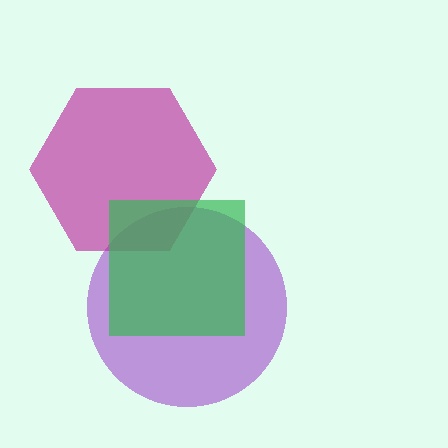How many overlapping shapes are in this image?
There are 3 overlapping shapes in the image.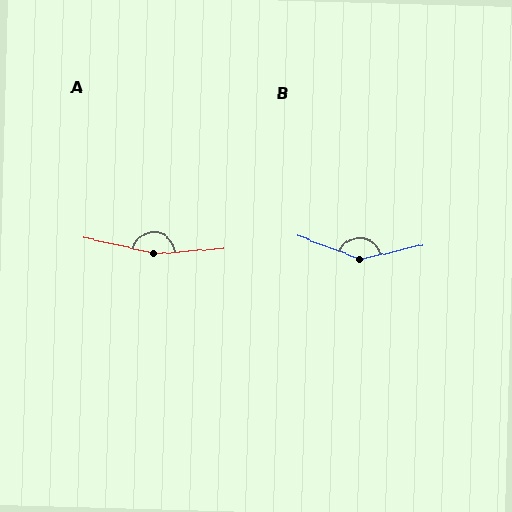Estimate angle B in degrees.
Approximately 146 degrees.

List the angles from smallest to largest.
B (146°), A (163°).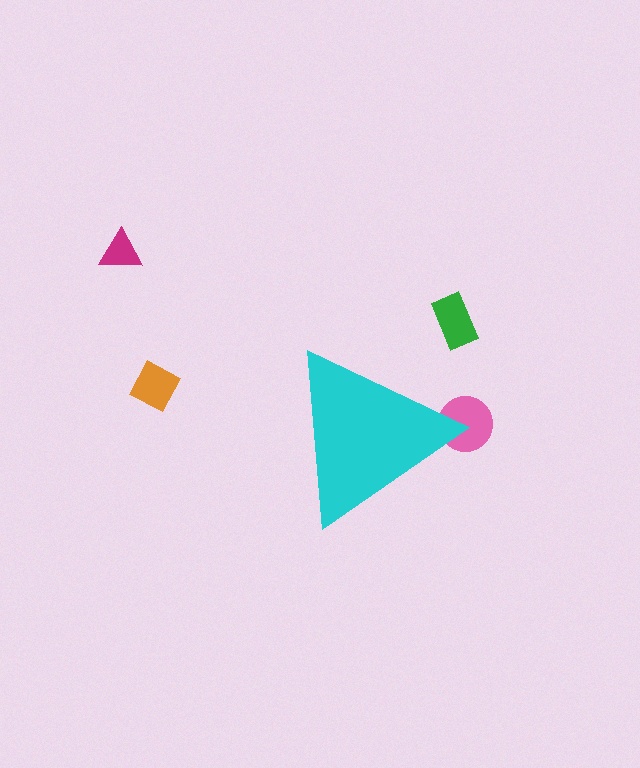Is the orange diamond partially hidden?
No, the orange diamond is fully visible.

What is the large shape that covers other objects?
A cyan triangle.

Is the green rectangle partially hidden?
No, the green rectangle is fully visible.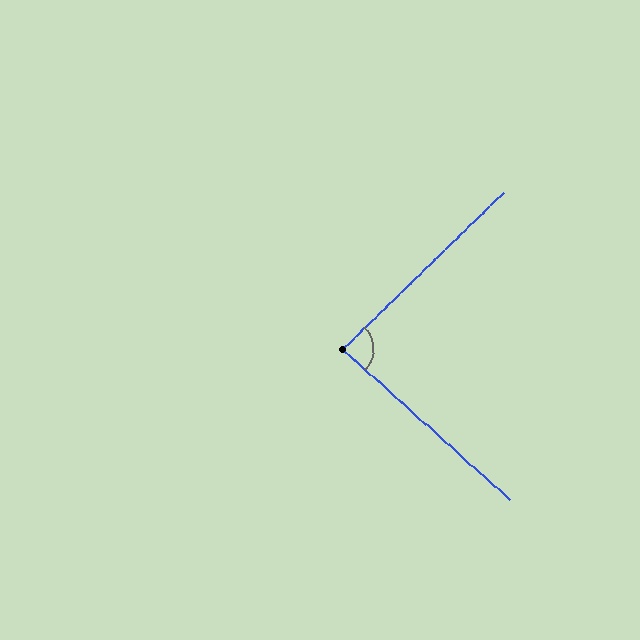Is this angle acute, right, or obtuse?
It is approximately a right angle.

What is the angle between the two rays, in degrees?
Approximately 86 degrees.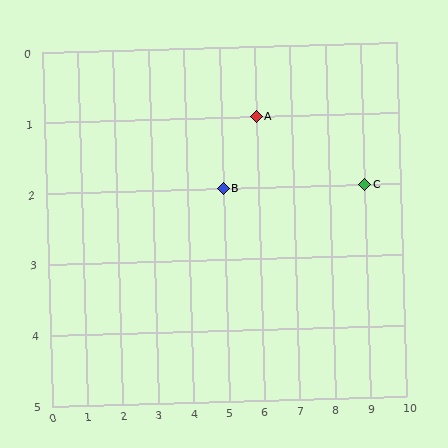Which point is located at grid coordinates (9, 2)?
Point C is at (9, 2).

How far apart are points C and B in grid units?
Points C and B are 4 columns apart.